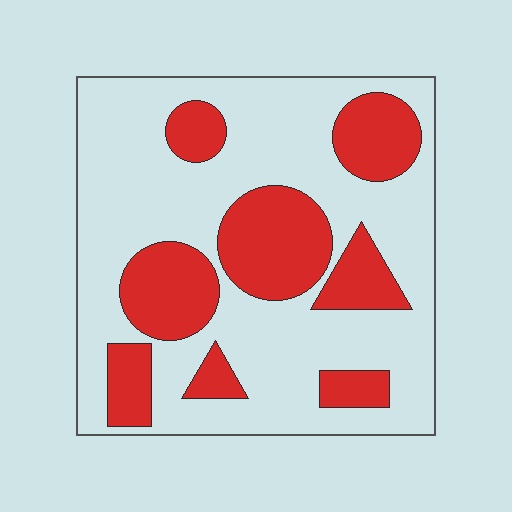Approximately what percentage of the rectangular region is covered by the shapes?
Approximately 30%.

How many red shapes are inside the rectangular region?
8.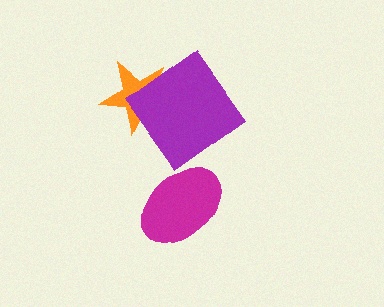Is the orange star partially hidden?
Yes, it is partially covered by another shape.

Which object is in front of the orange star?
The purple diamond is in front of the orange star.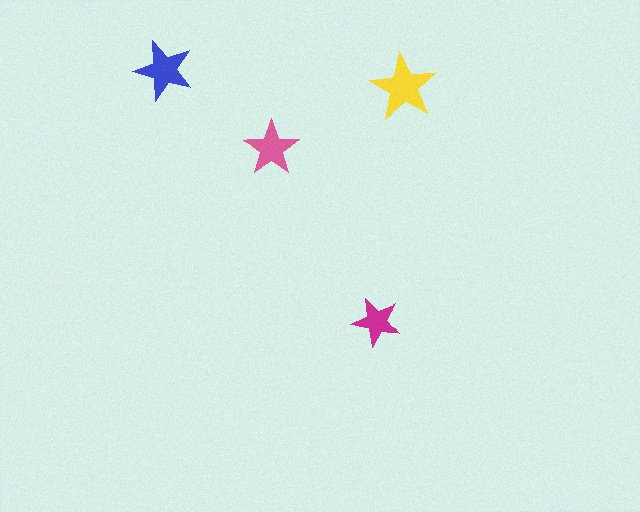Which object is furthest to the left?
The blue star is leftmost.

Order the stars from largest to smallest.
the yellow one, the blue one, the pink one, the magenta one.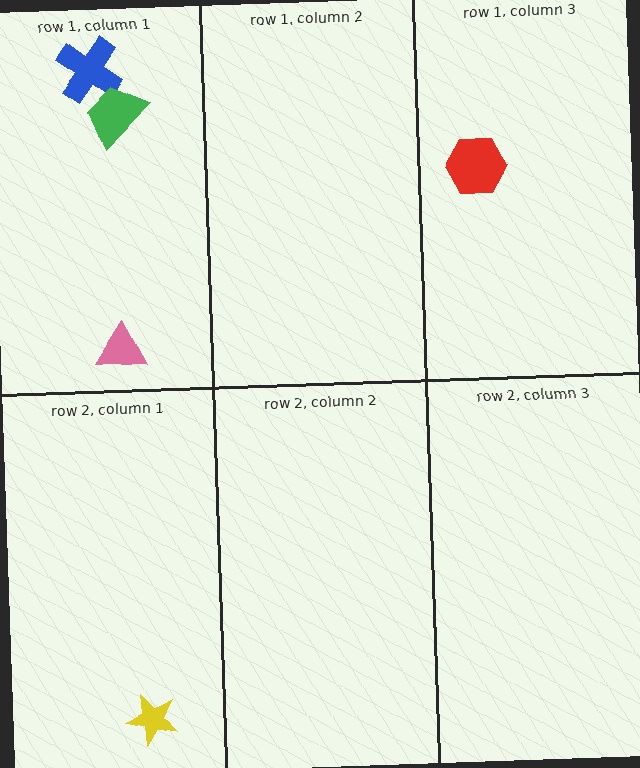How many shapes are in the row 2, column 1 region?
1.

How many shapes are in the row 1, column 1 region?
3.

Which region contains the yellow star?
The row 2, column 1 region.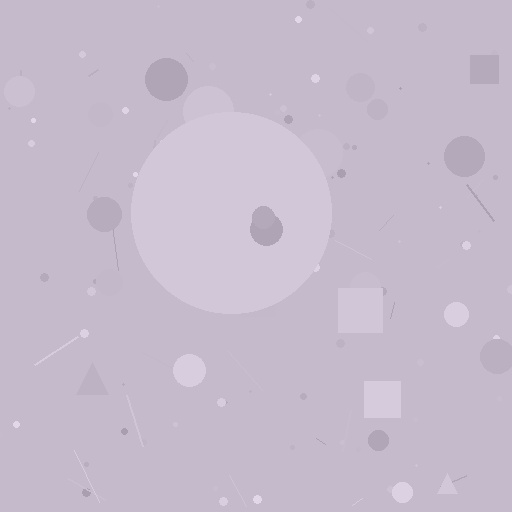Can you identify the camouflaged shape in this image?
The camouflaged shape is a circle.